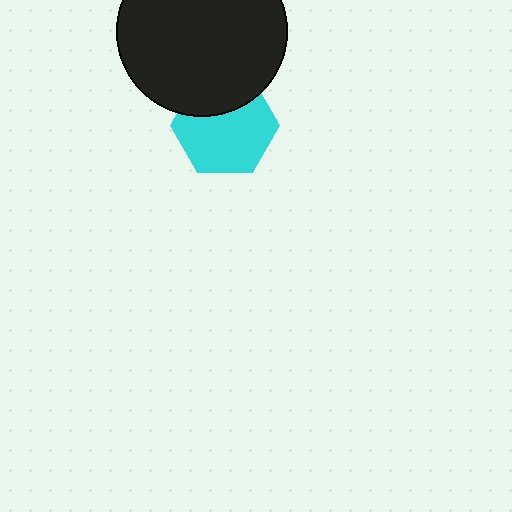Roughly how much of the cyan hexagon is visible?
Most of it is visible (roughly 69%).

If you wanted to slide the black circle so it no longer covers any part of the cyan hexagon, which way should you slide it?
Slide it up — that is the most direct way to separate the two shapes.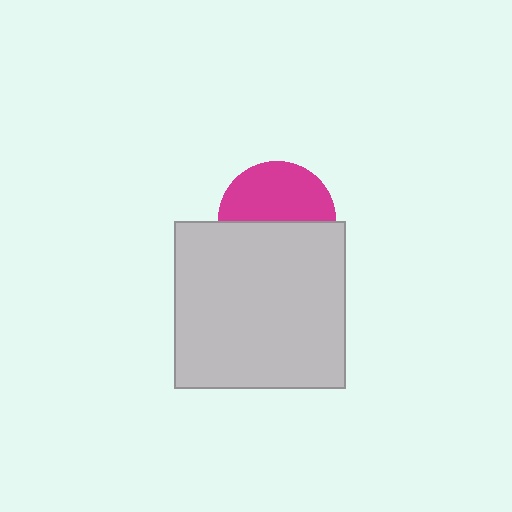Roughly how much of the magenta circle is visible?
About half of it is visible (roughly 52%).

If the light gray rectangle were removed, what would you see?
You would see the complete magenta circle.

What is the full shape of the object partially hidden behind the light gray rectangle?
The partially hidden object is a magenta circle.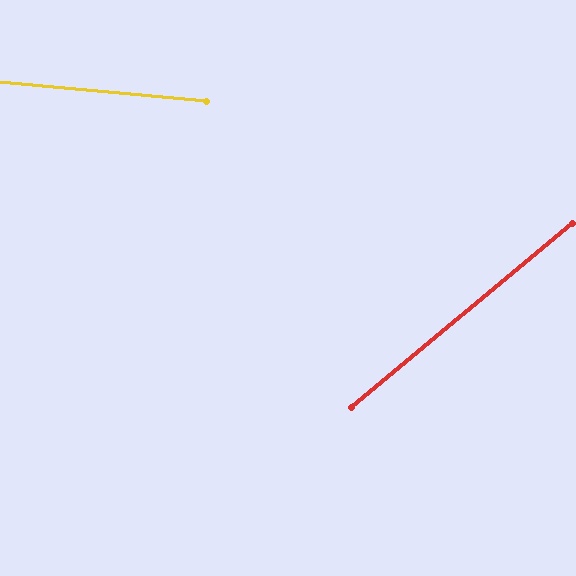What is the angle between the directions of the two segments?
Approximately 45 degrees.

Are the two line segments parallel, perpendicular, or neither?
Neither parallel nor perpendicular — they differ by about 45°.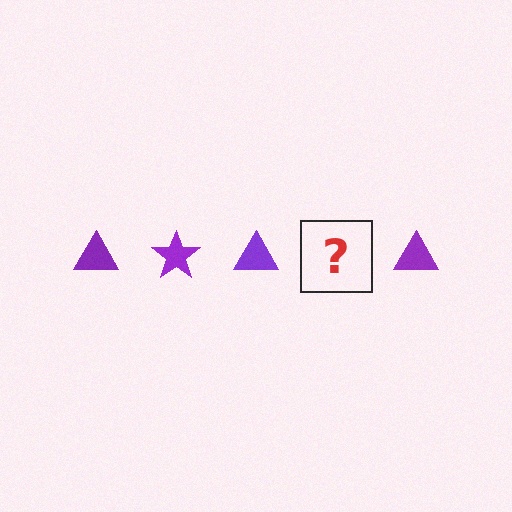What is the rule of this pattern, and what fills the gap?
The rule is that the pattern cycles through triangle, star shapes in purple. The gap should be filled with a purple star.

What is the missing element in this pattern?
The missing element is a purple star.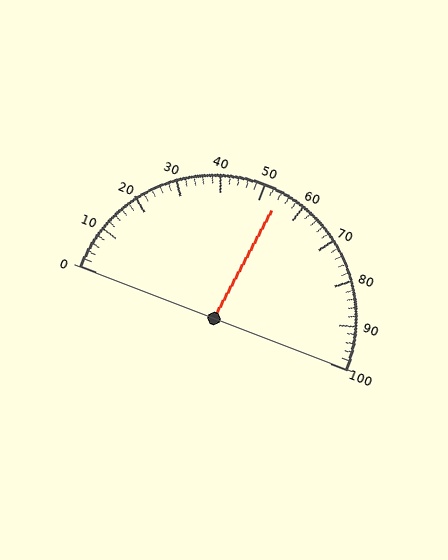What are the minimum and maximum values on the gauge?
The gauge ranges from 0 to 100.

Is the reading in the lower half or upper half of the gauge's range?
The reading is in the upper half of the range (0 to 100).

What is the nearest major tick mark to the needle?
The nearest major tick mark is 50.